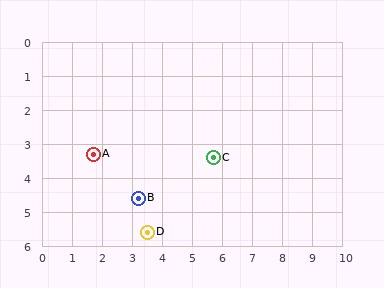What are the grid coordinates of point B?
Point B is at approximately (3.2, 4.6).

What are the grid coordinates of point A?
Point A is at approximately (1.7, 3.3).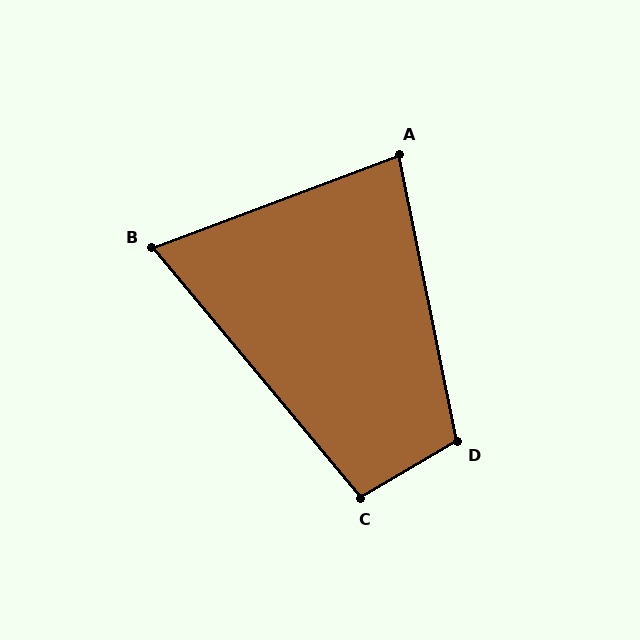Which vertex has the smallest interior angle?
B, at approximately 71 degrees.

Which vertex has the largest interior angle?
D, at approximately 109 degrees.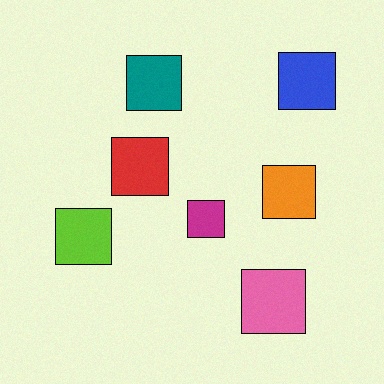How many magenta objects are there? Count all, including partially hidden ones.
There is 1 magenta object.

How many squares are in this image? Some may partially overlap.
There are 7 squares.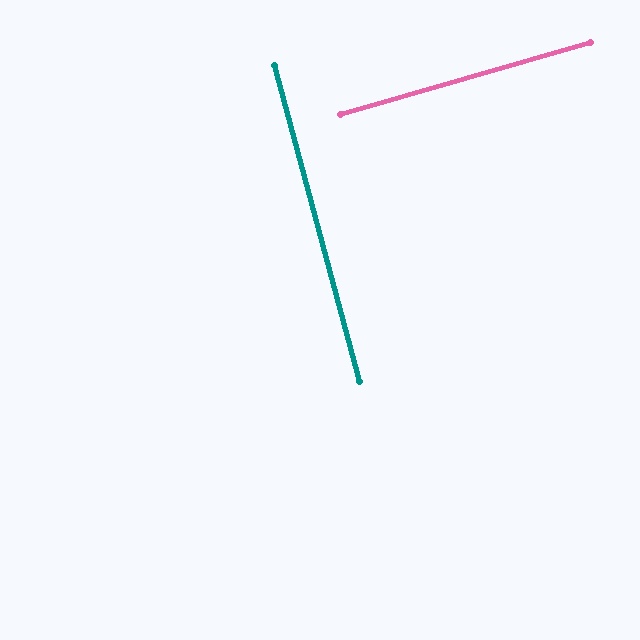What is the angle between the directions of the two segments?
Approximately 89 degrees.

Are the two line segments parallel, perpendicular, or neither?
Perpendicular — they meet at approximately 89°.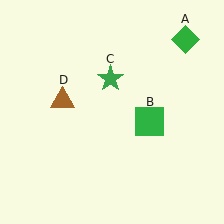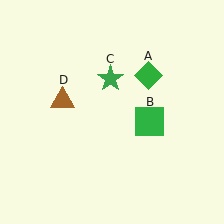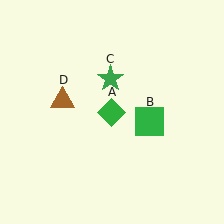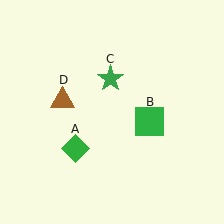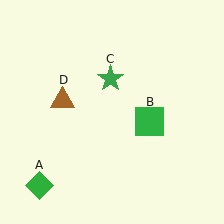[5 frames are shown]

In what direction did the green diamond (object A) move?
The green diamond (object A) moved down and to the left.